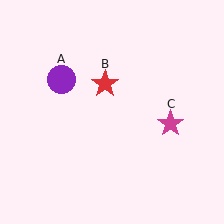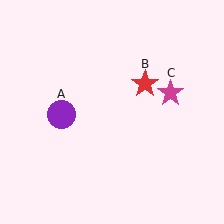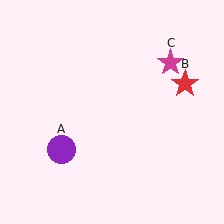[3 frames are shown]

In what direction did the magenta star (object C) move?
The magenta star (object C) moved up.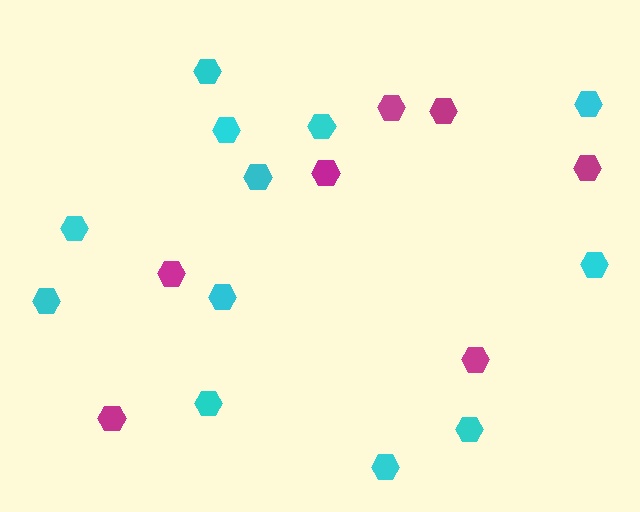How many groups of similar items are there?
There are 2 groups: one group of cyan hexagons (12) and one group of magenta hexagons (7).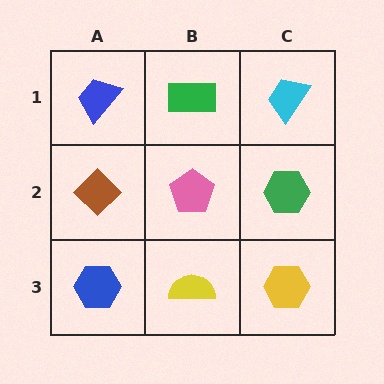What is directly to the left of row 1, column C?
A green rectangle.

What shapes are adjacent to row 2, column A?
A blue trapezoid (row 1, column A), a blue hexagon (row 3, column A), a pink pentagon (row 2, column B).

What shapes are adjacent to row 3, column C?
A green hexagon (row 2, column C), a yellow semicircle (row 3, column B).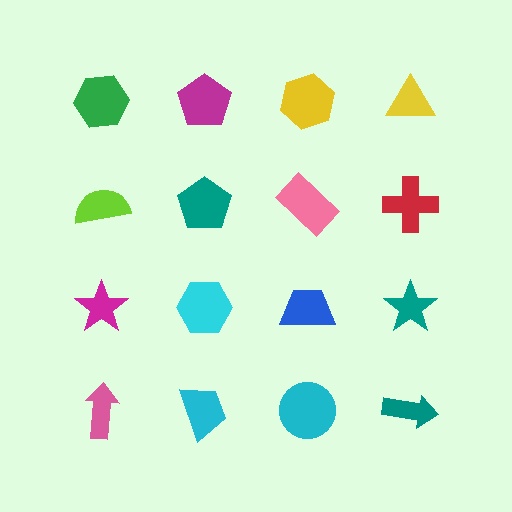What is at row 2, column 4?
A red cross.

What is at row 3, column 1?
A magenta star.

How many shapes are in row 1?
4 shapes.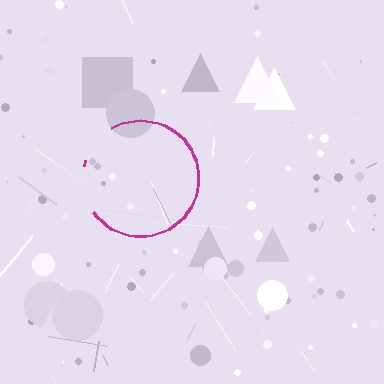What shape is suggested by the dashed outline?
The dashed outline suggests a circle.